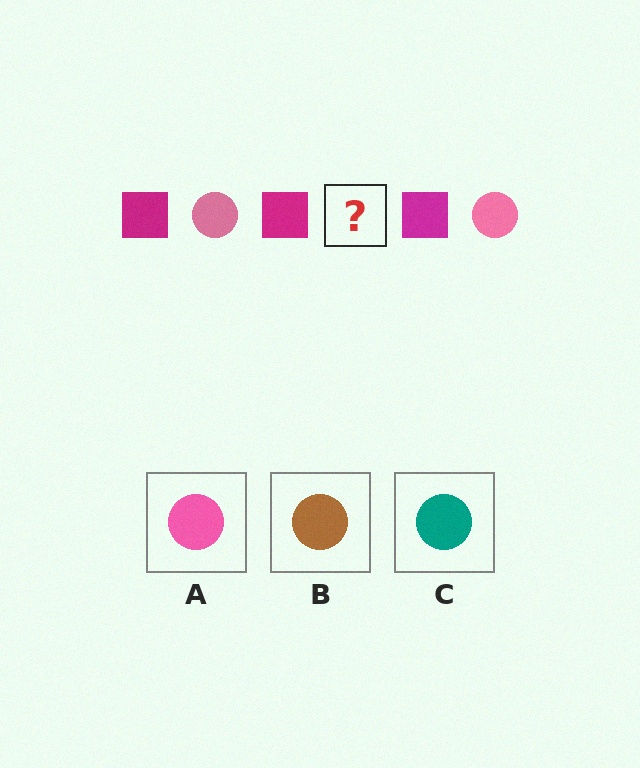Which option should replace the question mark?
Option A.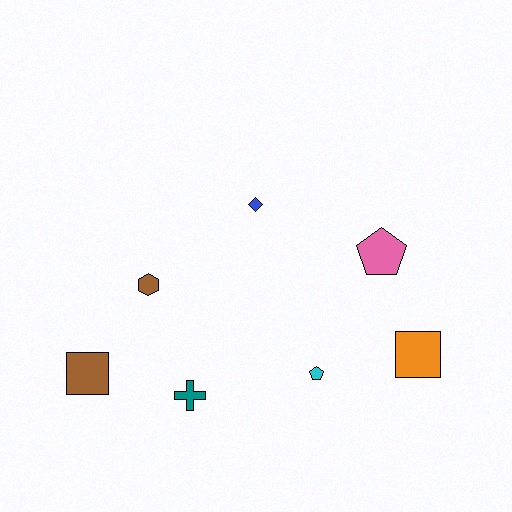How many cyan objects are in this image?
There is 1 cyan object.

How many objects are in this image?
There are 7 objects.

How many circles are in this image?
There are no circles.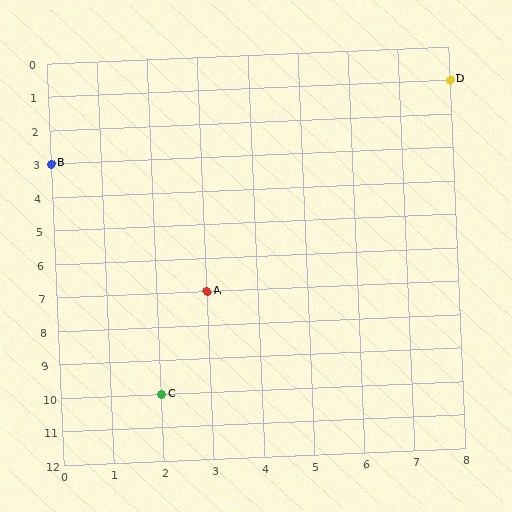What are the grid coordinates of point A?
Point A is at grid coordinates (3, 7).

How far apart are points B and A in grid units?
Points B and A are 3 columns and 4 rows apart (about 5.0 grid units diagonally).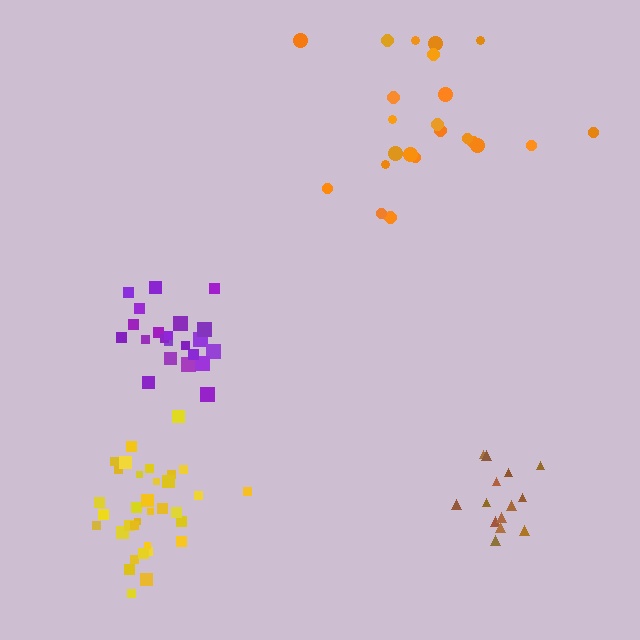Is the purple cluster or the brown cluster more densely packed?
Purple.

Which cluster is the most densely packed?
Purple.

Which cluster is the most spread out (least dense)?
Orange.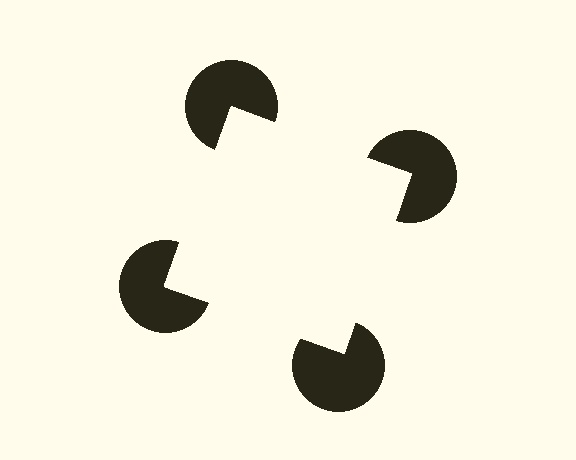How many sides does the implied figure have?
4 sides.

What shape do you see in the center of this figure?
An illusory square — its edges are inferred from the aligned wedge cuts in the pac-man discs, not physically drawn.